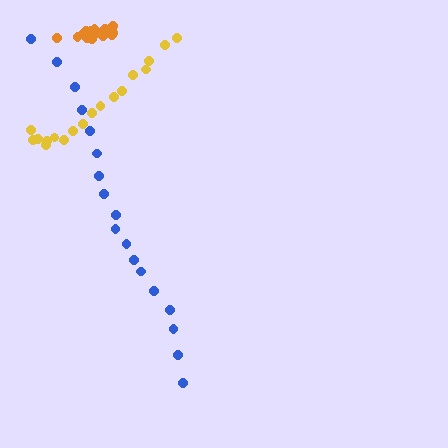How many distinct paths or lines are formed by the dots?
There are 3 distinct paths.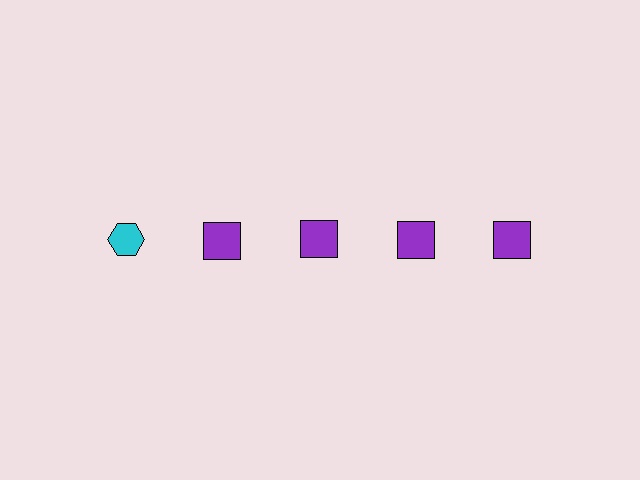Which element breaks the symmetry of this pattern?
The cyan hexagon in the top row, leftmost column breaks the symmetry. All other shapes are purple squares.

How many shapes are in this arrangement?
There are 5 shapes arranged in a grid pattern.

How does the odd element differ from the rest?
It differs in both color (cyan instead of purple) and shape (hexagon instead of square).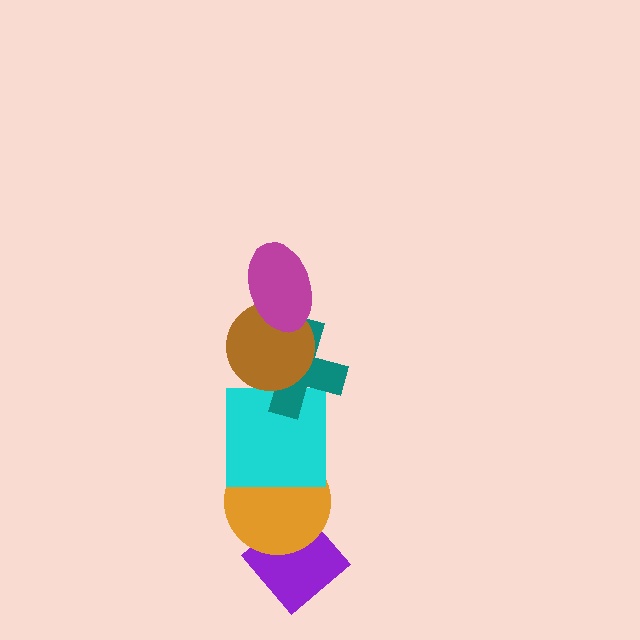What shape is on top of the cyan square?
The teal cross is on top of the cyan square.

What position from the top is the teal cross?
The teal cross is 3rd from the top.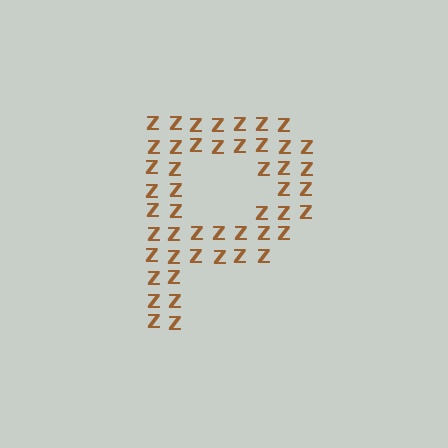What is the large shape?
The large shape is the letter P.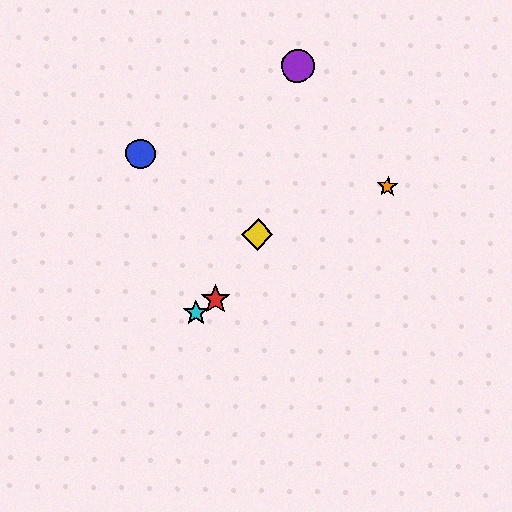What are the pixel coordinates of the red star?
The red star is at (216, 300).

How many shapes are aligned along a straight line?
4 shapes (the red star, the green star, the orange star, the cyan star) are aligned along a straight line.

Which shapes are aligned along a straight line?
The red star, the green star, the orange star, the cyan star are aligned along a straight line.